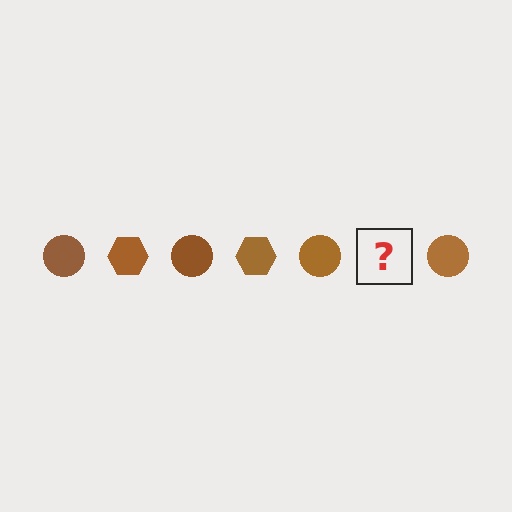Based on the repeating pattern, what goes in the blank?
The blank should be a brown hexagon.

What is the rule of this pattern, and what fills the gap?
The rule is that the pattern cycles through circle, hexagon shapes in brown. The gap should be filled with a brown hexagon.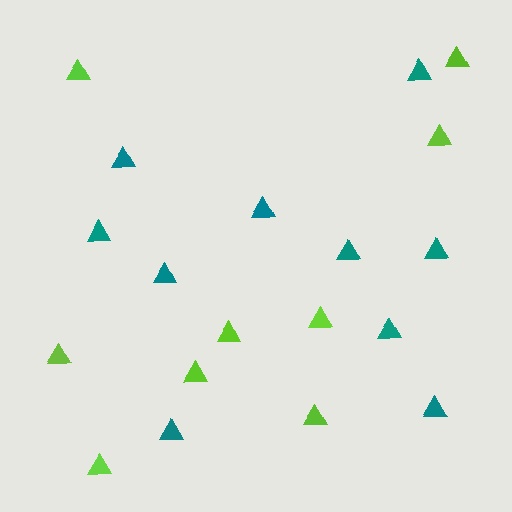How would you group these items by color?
There are 2 groups: one group of lime triangles (9) and one group of teal triangles (10).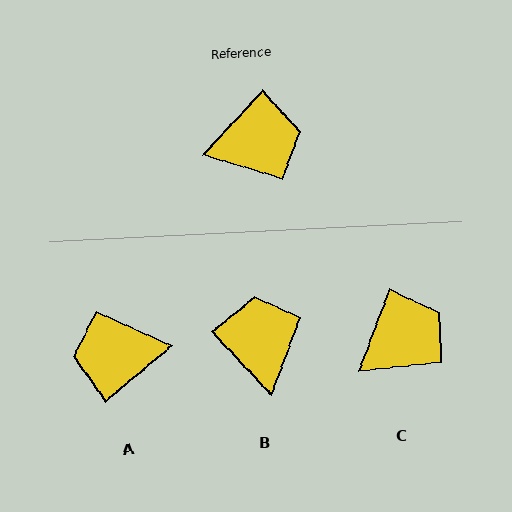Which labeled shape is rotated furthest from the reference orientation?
A, about 173 degrees away.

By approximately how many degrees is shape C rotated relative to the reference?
Approximately 23 degrees counter-clockwise.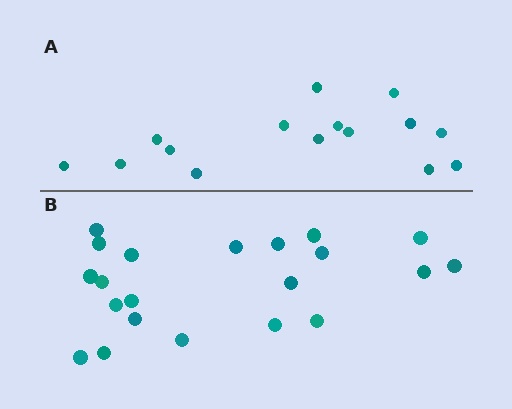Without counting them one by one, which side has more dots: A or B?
Region B (the bottom region) has more dots.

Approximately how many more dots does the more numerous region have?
Region B has about 6 more dots than region A.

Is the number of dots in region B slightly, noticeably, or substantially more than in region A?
Region B has noticeably more, but not dramatically so. The ratio is roughly 1.4 to 1.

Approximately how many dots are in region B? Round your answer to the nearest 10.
About 20 dots. (The exact count is 21, which rounds to 20.)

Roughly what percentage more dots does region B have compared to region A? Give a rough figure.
About 40% more.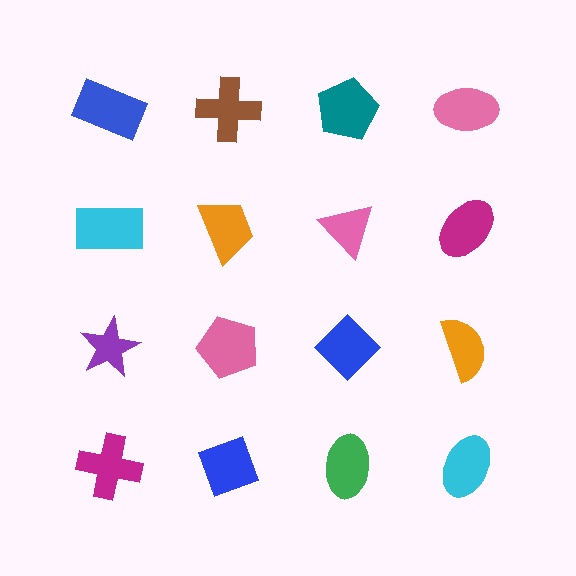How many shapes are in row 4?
4 shapes.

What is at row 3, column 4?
An orange semicircle.